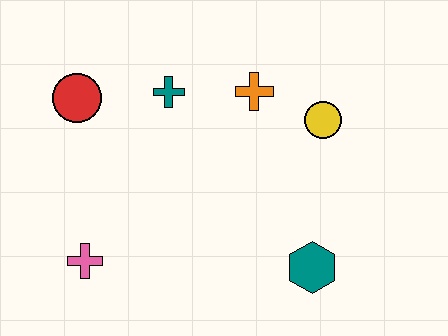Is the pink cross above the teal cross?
No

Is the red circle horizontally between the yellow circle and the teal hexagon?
No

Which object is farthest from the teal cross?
The teal hexagon is farthest from the teal cross.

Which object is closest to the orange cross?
The yellow circle is closest to the orange cross.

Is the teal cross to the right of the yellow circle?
No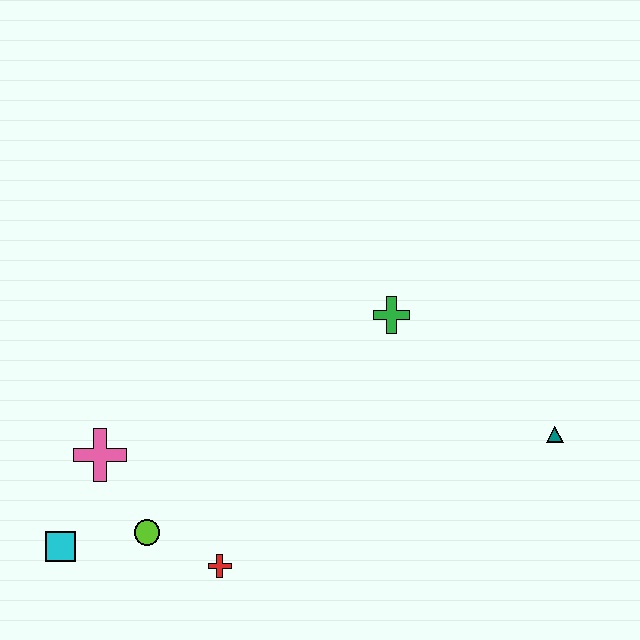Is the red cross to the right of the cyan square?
Yes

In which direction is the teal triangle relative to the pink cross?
The teal triangle is to the right of the pink cross.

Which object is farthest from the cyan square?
The teal triangle is farthest from the cyan square.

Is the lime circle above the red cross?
Yes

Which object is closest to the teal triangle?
The green cross is closest to the teal triangle.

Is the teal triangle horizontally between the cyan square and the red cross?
No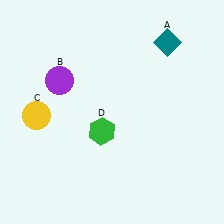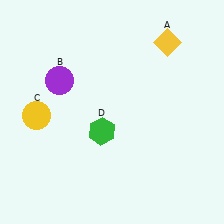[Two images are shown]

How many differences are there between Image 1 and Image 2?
There is 1 difference between the two images.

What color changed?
The diamond (A) changed from teal in Image 1 to yellow in Image 2.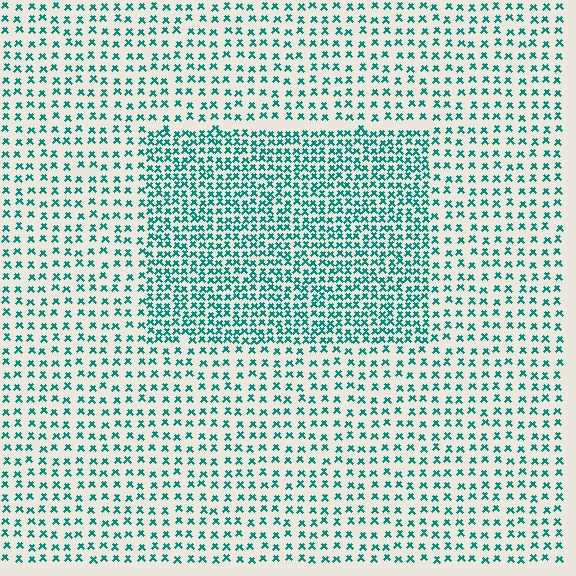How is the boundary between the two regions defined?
The boundary is defined by a change in element density (approximately 2.0x ratio). All elements are the same color, size, and shape.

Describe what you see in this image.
The image contains small teal elements arranged at two different densities. A rectangle-shaped region is visible where the elements are more densely packed than the surrounding area.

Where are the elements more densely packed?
The elements are more densely packed inside the rectangle boundary.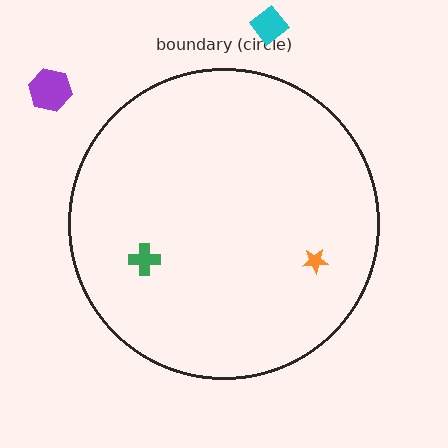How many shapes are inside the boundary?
2 inside, 2 outside.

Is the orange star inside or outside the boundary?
Inside.